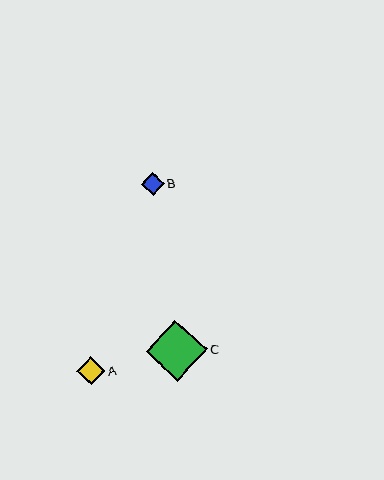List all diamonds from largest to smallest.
From largest to smallest: C, A, B.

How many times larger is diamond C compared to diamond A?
Diamond C is approximately 2.2 times the size of diamond A.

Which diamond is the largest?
Diamond C is the largest with a size of approximately 61 pixels.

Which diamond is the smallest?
Diamond B is the smallest with a size of approximately 22 pixels.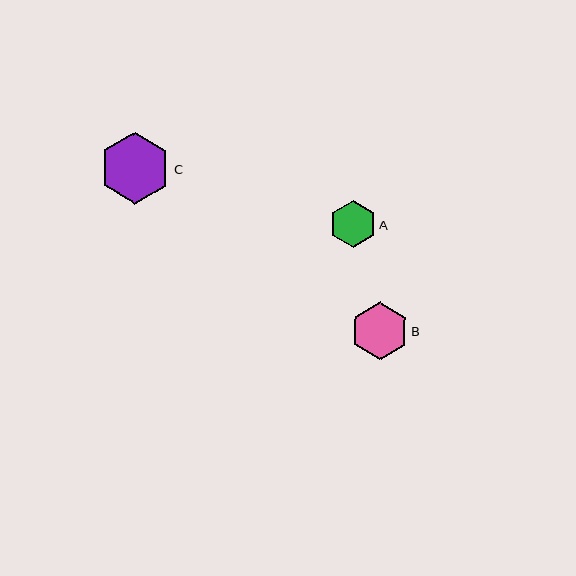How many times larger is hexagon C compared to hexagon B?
Hexagon C is approximately 1.2 times the size of hexagon B.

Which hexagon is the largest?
Hexagon C is the largest with a size of approximately 71 pixels.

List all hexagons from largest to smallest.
From largest to smallest: C, B, A.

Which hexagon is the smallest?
Hexagon A is the smallest with a size of approximately 46 pixels.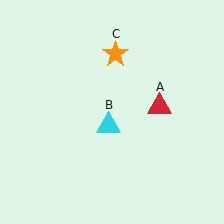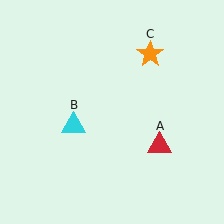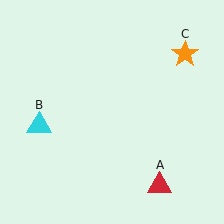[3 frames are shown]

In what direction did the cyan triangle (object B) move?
The cyan triangle (object B) moved left.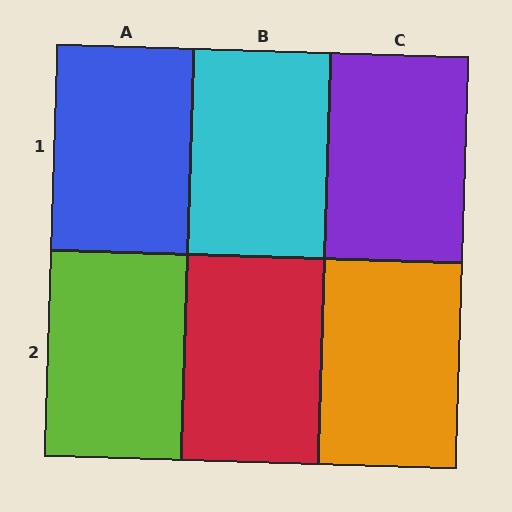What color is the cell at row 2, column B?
Red.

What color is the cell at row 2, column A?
Lime.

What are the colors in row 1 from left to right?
Blue, cyan, purple.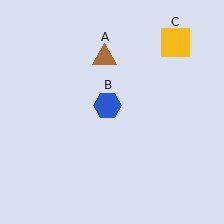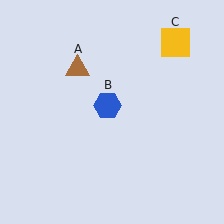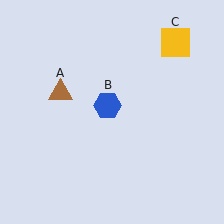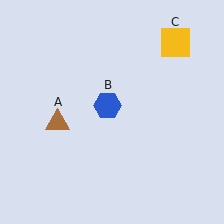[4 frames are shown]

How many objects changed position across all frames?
1 object changed position: brown triangle (object A).